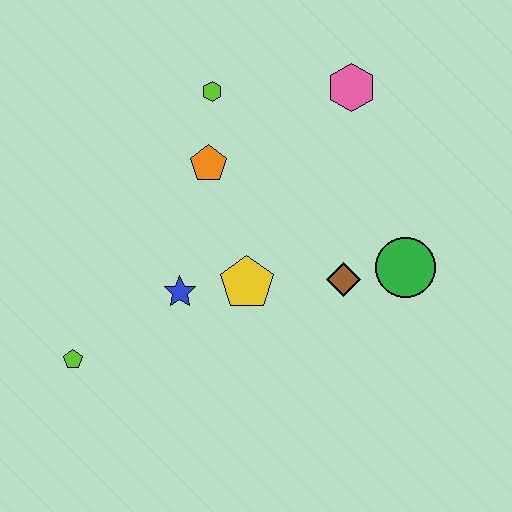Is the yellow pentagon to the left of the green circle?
Yes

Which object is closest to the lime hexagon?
The orange pentagon is closest to the lime hexagon.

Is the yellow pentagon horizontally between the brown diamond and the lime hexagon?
Yes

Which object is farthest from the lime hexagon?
The lime pentagon is farthest from the lime hexagon.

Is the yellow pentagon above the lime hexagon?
No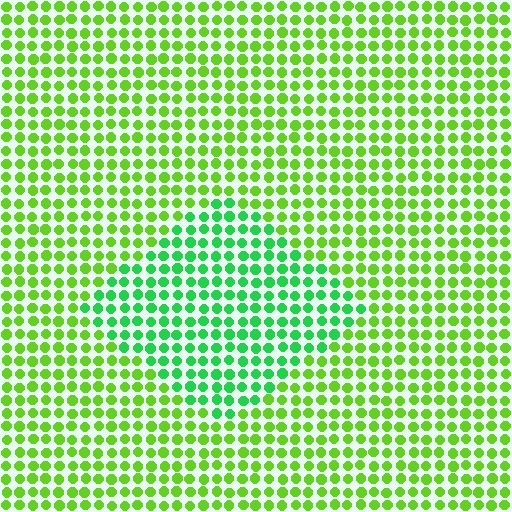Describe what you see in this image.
The image is filled with small lime elements in a uniform arrangement. A diamond-shaped region is visible where the elements are tinted to a slightly different hue, forming a subtle color boundary.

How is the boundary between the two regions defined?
The boundary is defined purely by a slight shift in hue (about 36 degrees). Spacing, size, and orientation are identical on both sides.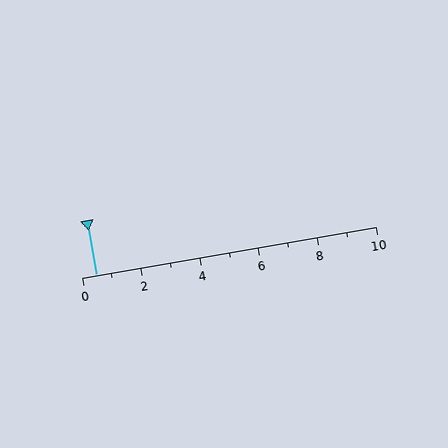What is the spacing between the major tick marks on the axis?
The major ticks are spaced 2 apart.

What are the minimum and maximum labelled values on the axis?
The axis runs from 0 to 10.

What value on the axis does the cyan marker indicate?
The marker indicates approximately 0.5.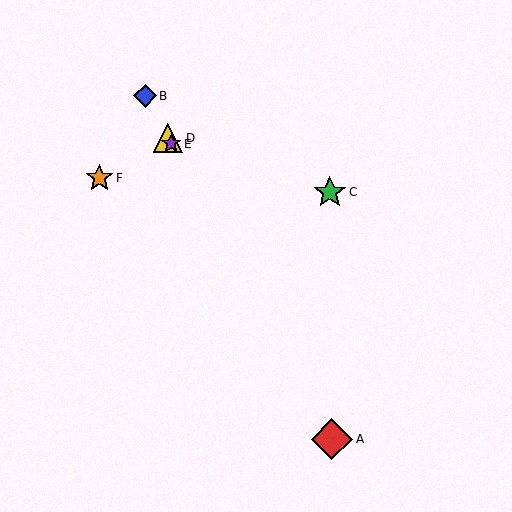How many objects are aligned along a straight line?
4 objects (A, B, D, E) are aligned along a straight line.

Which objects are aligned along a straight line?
Objects A, B, D, E are aligned along a straight line.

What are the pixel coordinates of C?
Object C is at (330, 192).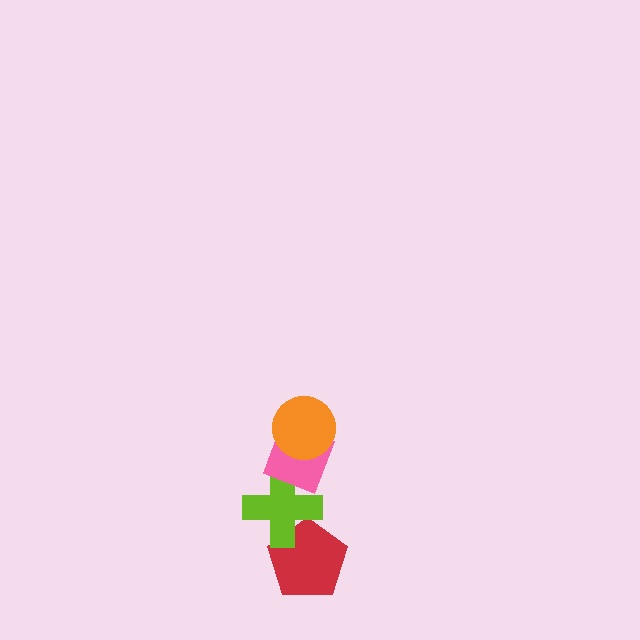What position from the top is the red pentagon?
The red pentagon is 4th from the top.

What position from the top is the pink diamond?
The pink diamond is 2nd from the top.